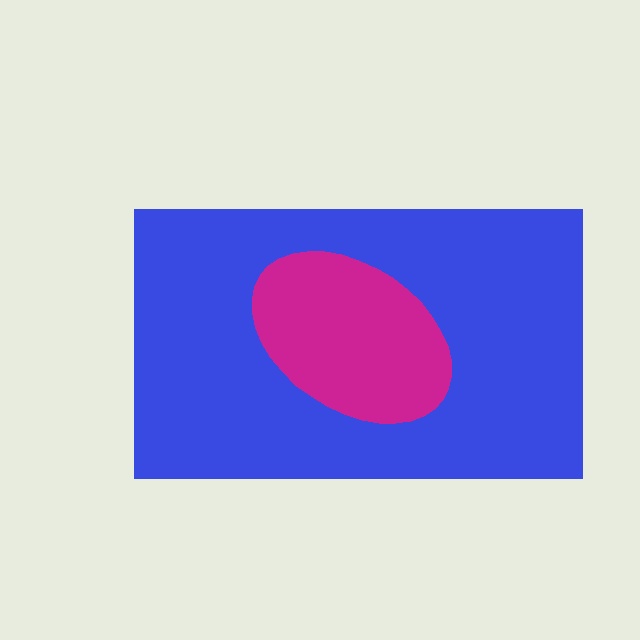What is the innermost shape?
The magenta ellipse.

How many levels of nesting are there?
2.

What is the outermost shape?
The blue rectangle.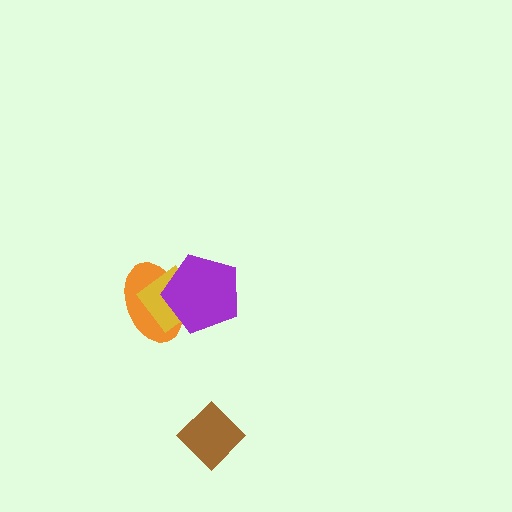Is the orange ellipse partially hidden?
Yes, it is partially covered by another shape.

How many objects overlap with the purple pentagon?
2 objects overlap with the purple pentagon.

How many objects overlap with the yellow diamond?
2 objects overlap with the yellow diamond.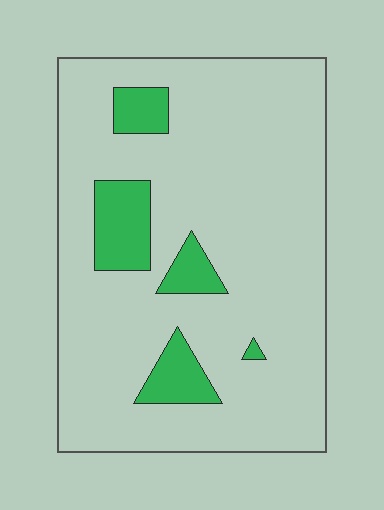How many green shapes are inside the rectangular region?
5.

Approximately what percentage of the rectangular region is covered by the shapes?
Approximately 15%.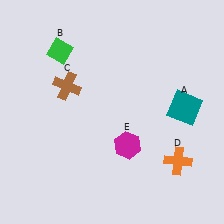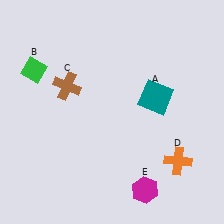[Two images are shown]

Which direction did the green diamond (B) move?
The green diamond (B) moved left.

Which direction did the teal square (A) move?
The teal square (A) moved left.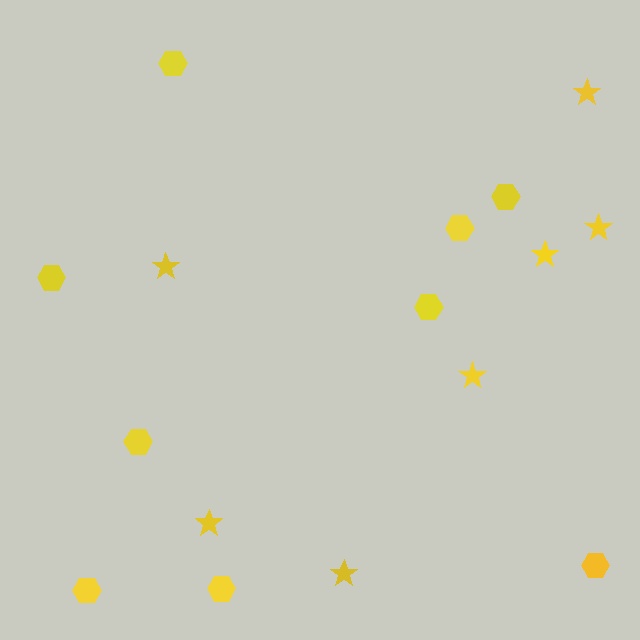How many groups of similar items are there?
There are 2 groups: one group of hexagons (9) and one group of stars (7).